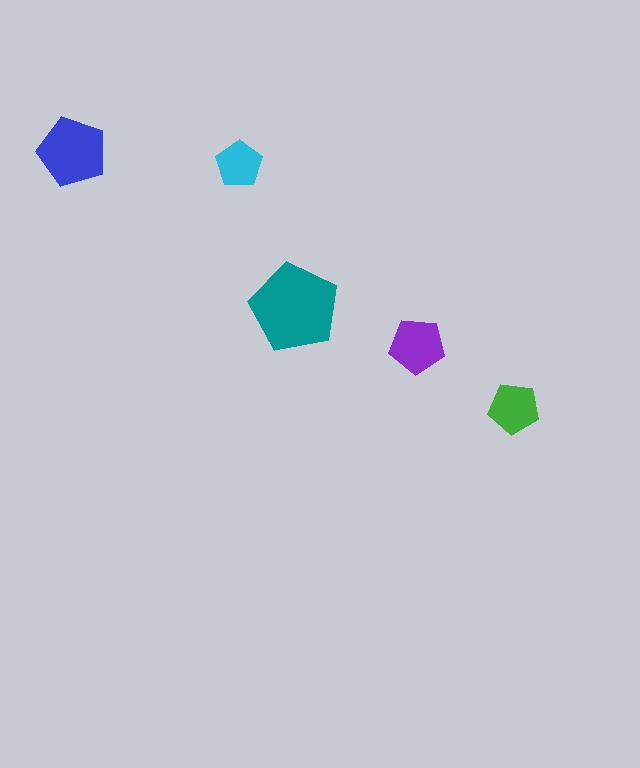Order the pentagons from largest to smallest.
the teal one, the blue one, the purple one, the green one, the cyan one.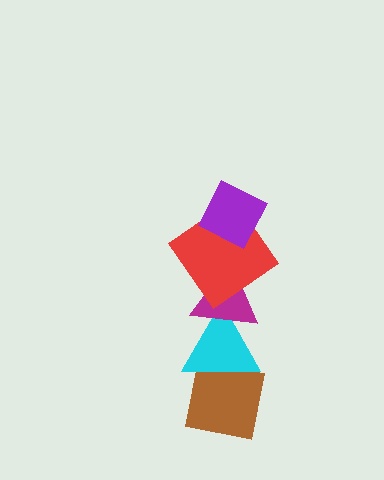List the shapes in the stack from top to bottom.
From top to bottom: the purple diamond, the red diamond, the magenta triangle, the cyan triangle, the brown square.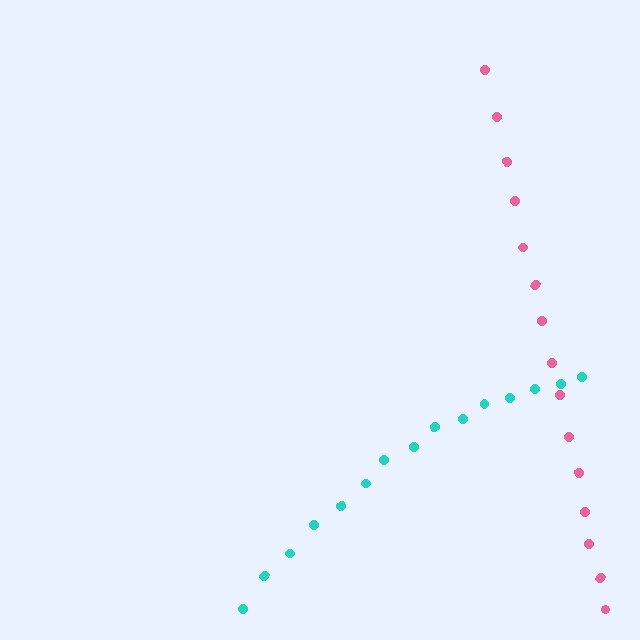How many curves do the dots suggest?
There are 2 distinct paths.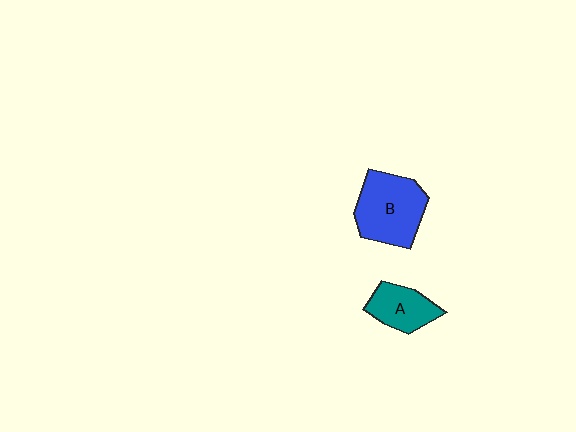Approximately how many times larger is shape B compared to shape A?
Approximately 1.7 times.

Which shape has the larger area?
Shape B (blue).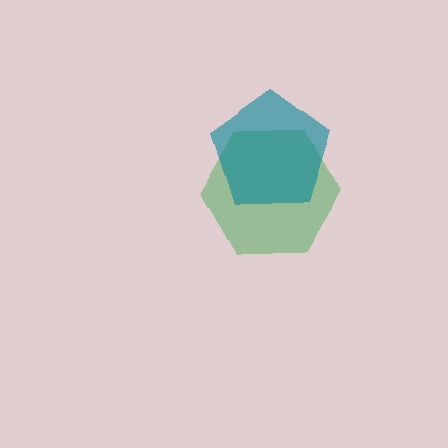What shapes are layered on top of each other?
The layered shapes are: a green hexagon, a teal pentagon.